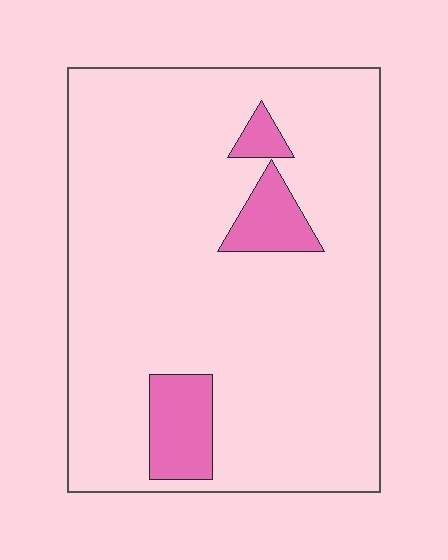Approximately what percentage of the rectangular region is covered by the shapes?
Approximately 10%.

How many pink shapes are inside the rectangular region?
3.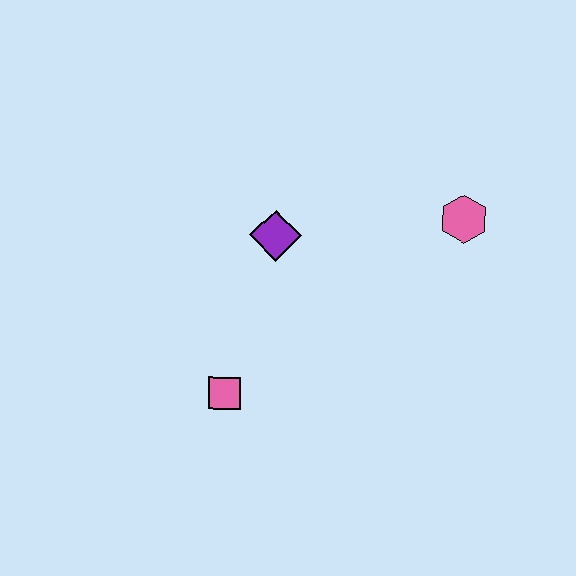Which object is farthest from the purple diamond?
The pink hexagon is farthest from the purple diamond.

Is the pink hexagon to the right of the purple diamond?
Yes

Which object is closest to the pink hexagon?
The purple diamond is closest to the pink hexagon.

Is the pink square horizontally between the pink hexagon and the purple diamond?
No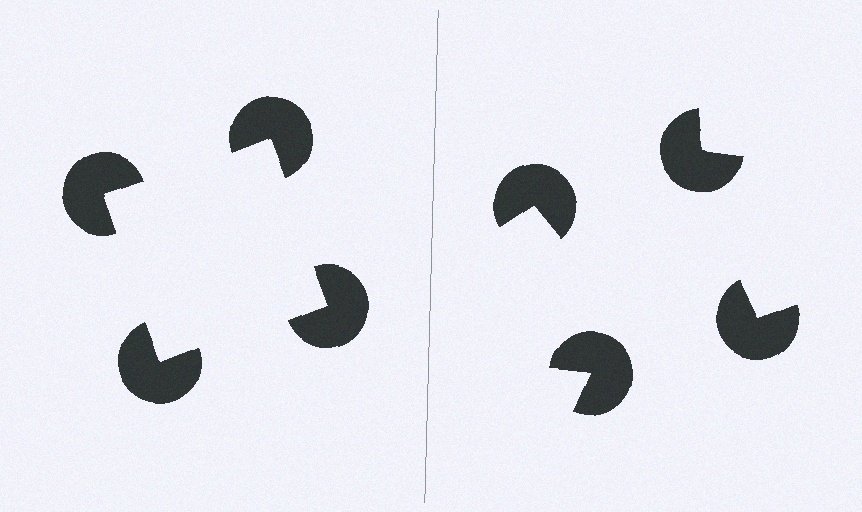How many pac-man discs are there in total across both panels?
8 — 4 on each side.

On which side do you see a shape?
An illusory square appears on the left side. On the right side the wedge cuts are rotated, so no coherent shape forms.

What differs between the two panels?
The pac-man discs are positioned identically on both sides; only the wedge orientations differ. On the left they align to a square; on the right they are misaligned.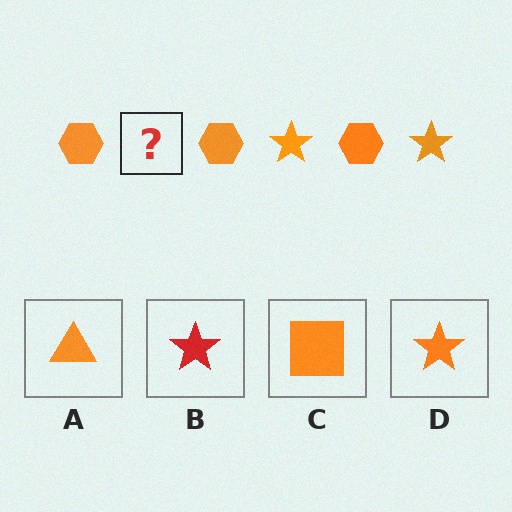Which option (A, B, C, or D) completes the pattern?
D.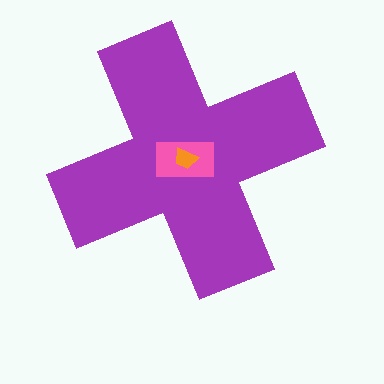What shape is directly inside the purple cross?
The pink rectangle.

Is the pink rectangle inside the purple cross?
Yes.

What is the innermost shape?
The orange trapezoid.